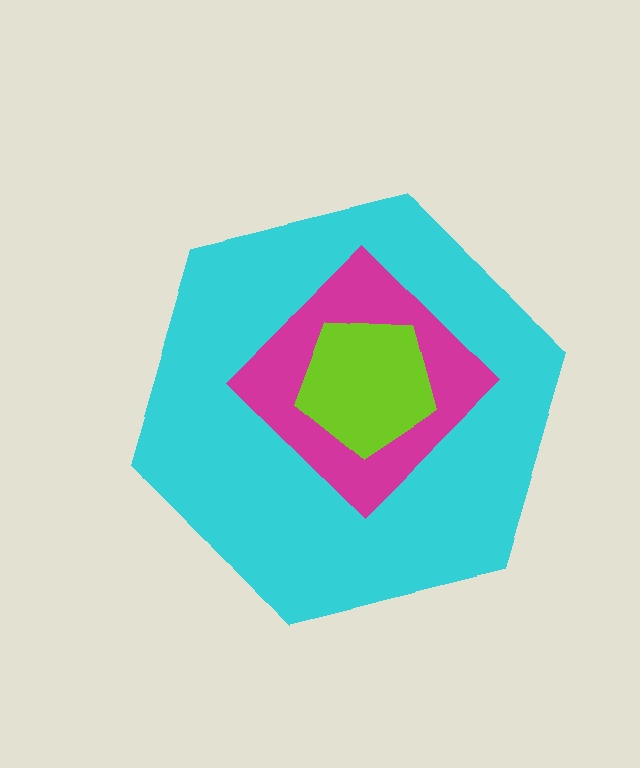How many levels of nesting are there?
3.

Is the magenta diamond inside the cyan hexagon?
Yes.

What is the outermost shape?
The cyan hexagon.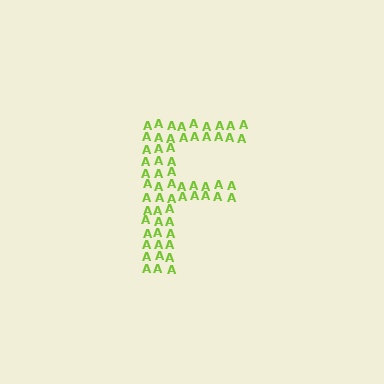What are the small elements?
The small elements are letter A's.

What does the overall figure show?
The overall figure shows the letter F.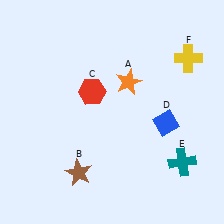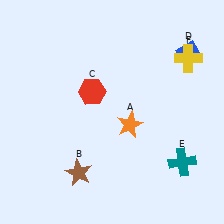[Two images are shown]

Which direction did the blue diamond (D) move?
The blue diamond (D) moved up.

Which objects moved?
The objects that moved are: the orange star (A), the blue diamond (D).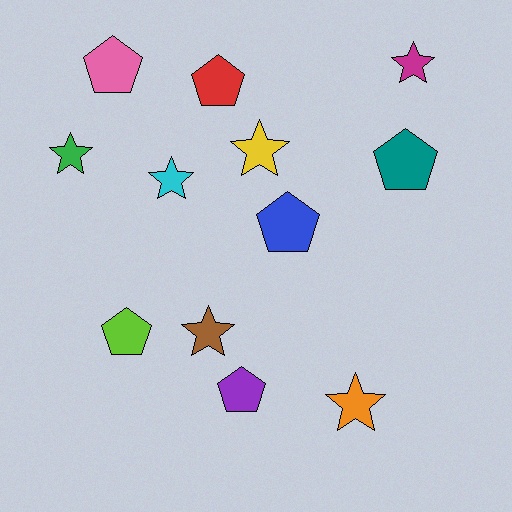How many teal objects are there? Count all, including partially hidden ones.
There is 1 teal object.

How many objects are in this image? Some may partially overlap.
There are 12 objects.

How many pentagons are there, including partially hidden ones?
There are 6 pentagons.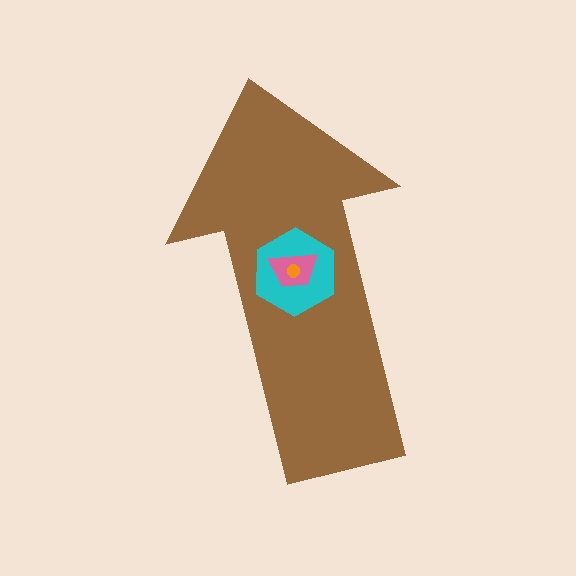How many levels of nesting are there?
4.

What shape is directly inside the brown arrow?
The cyan hexagon.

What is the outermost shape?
The brown arrow.